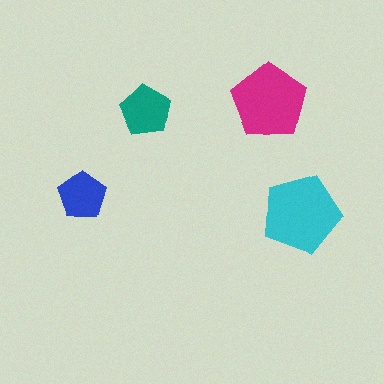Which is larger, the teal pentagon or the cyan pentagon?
The cyan one.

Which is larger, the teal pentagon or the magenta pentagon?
The magenta one.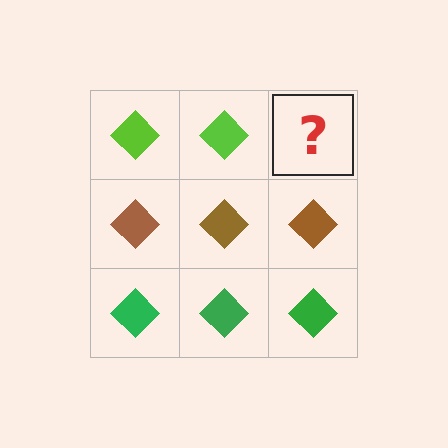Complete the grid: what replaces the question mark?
The question mark should be replaced with a lime diamond.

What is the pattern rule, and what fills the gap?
The rule is that each row has a consistent color. The gap should be filled with a lime diamond.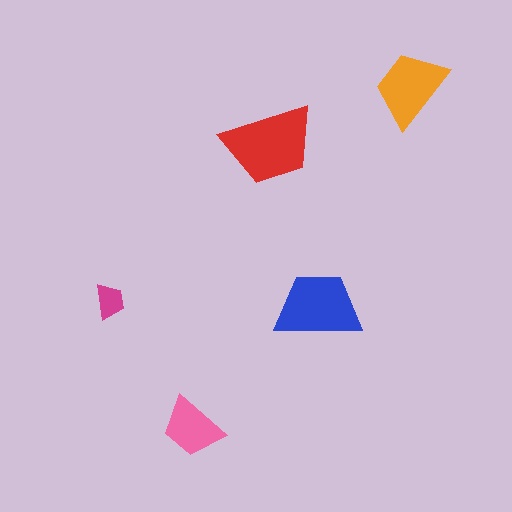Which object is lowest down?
The pink trapezoid is bottommost.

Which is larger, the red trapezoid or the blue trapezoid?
The red one.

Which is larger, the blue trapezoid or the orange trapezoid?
The blue one.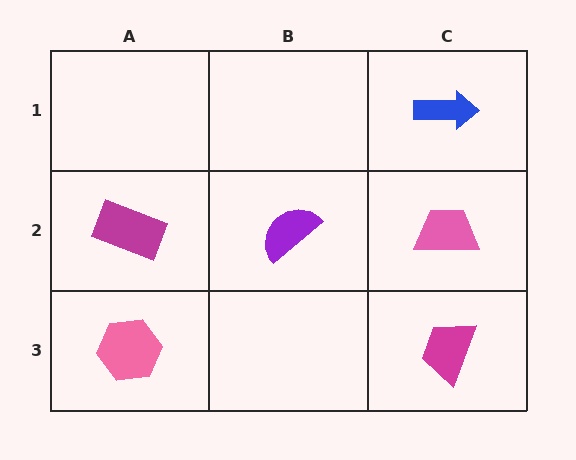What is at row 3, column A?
A pink hexagon.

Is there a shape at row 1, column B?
No, that cell is empty.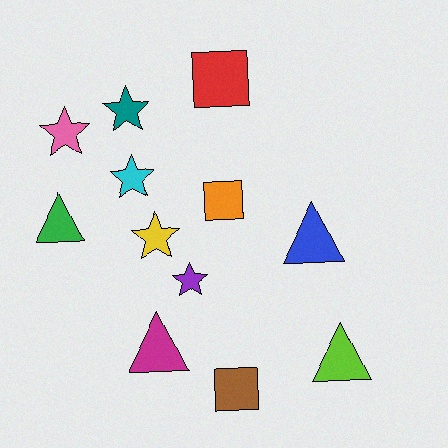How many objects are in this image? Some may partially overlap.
There are 12 objects.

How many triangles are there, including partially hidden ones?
There are 4 triangles.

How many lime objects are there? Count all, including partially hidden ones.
There is 1 lime object.